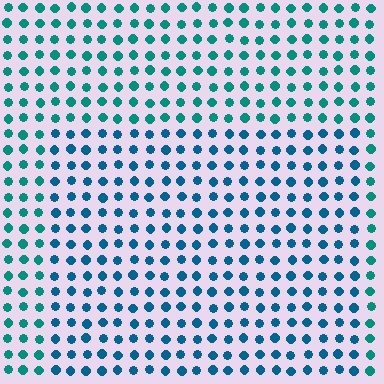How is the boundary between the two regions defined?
The boundary is defined purely by a slight shift in hue (about 27 degrees). Spacing, size, and orientation are identical on both sides.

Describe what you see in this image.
The image is filled with small teal elements in a uniform arrangement. A rectangle-shaped region is visible where the elements are tinted to a slightly different hue, forming a subtle color boundary.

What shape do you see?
I see a rectangle.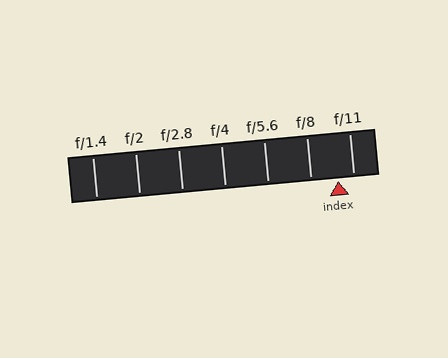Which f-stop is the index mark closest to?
The index mark is closest to f/11.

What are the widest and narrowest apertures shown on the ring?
The widest aperture shown is f/1.4 and the narrowest is f/11.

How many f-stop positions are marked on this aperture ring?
There are 7 f-stop positions marked.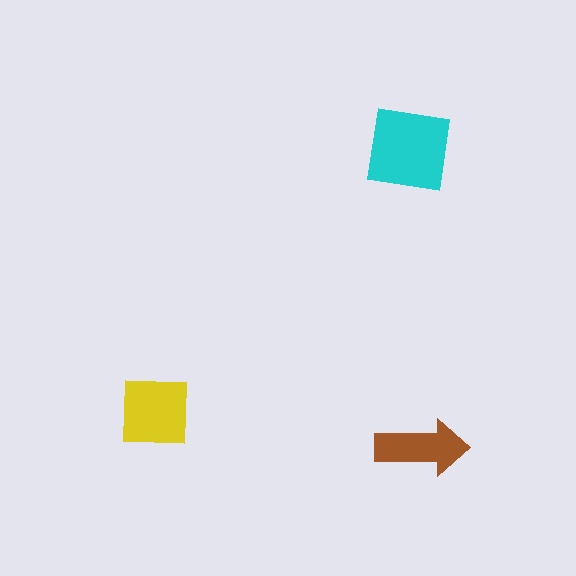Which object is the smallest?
The brown arrow.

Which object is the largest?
The cyan square.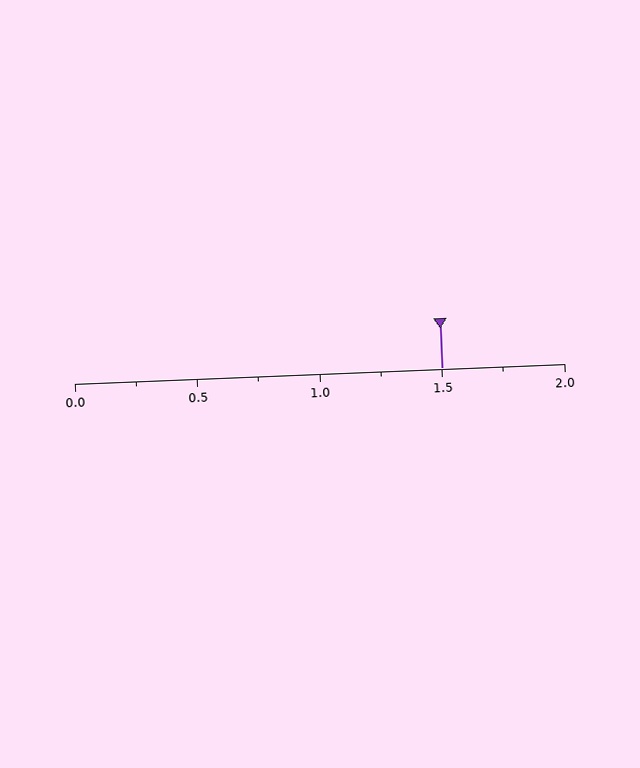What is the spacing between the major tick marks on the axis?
The major ticks are spaced 0.5 apart.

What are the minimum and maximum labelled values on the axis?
The axis runs from 0.0 to 2.0.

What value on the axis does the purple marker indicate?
The marker indicates approximately 1.5.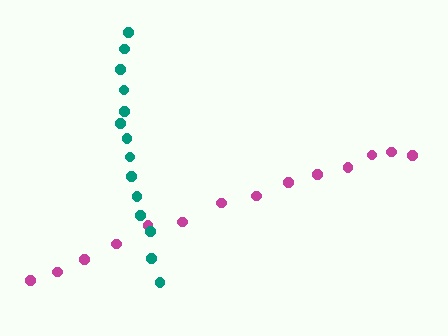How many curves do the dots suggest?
There are 2 distinct paths.